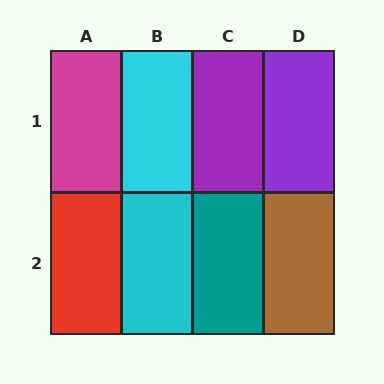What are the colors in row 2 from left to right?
Red, cyan, teal, brown.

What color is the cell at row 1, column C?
Purple.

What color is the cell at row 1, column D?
Purple.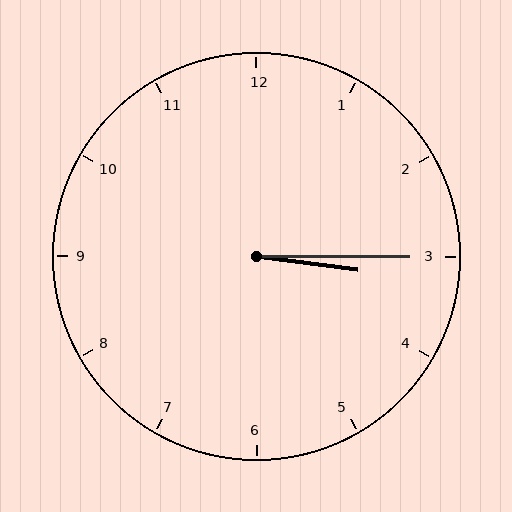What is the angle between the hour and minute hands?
Approximately 8 degrees.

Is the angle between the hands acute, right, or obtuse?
It is acute.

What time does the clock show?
3:15.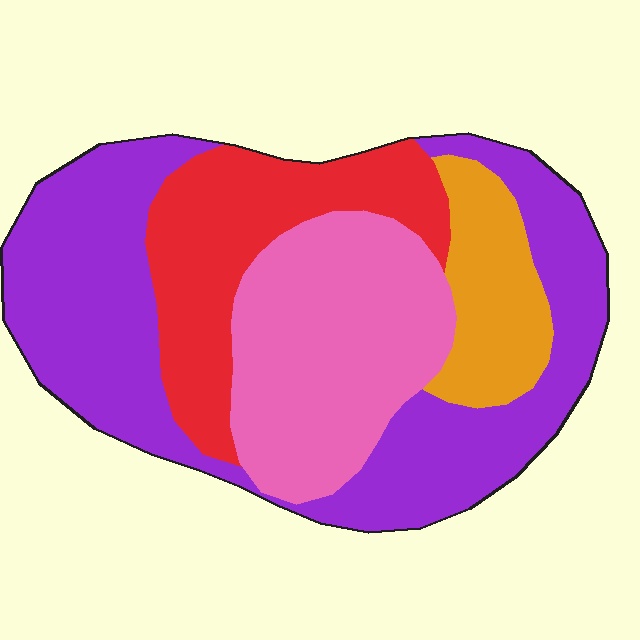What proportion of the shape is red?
Red takes up about one fifth (1/5) of the shape.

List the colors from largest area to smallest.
From largest to smallest: purple, pink, red, orange.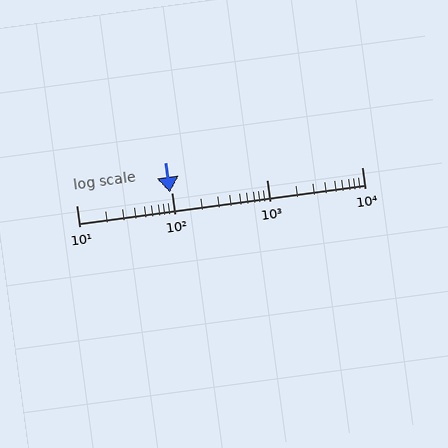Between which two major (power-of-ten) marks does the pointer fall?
The pointer is between 10 and 100.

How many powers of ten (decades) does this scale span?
The scale spans 3 decades, from 10 to 10000.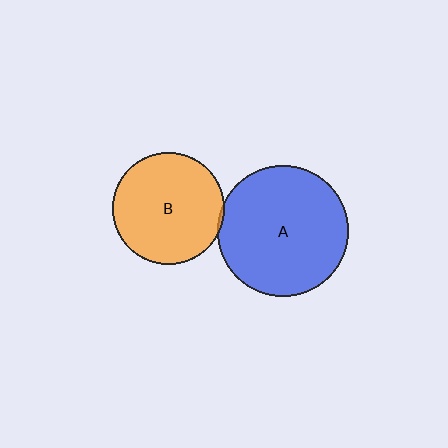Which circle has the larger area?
Circle A (blue).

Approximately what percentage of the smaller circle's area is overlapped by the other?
Approximately 5%.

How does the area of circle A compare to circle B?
Approximately 1.4 times.